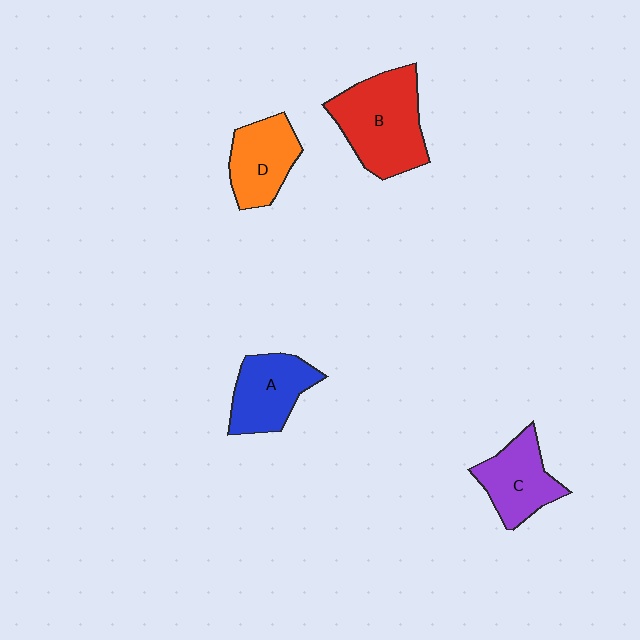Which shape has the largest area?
Shape B (red).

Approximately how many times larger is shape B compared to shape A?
Approximately 1.5 times.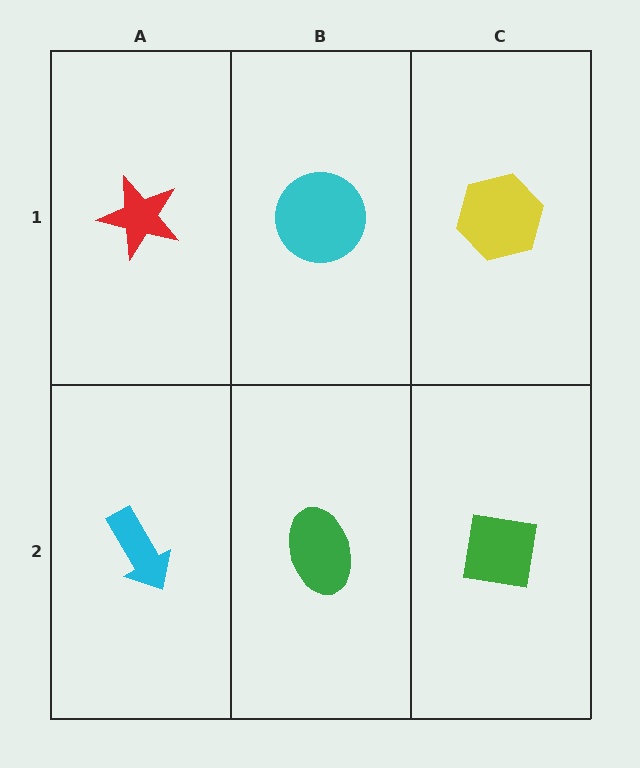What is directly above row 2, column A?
A red star.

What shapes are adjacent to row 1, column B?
A green ellipse (row 2, column B), a red star (row 1, column A), a yellow hexagon (row 1, column C).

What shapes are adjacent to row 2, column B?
A cyan circle (row 1, column B), a cyan arrow (row 2, column A), a green square (row 2, column C).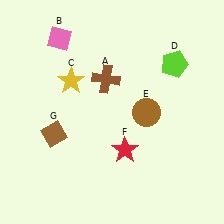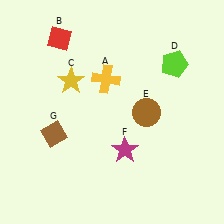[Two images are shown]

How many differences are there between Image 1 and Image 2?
There are 3 differences between the two images.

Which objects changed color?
A changed from brown to yellow. B changed from pink to red. F changed from red to magenta.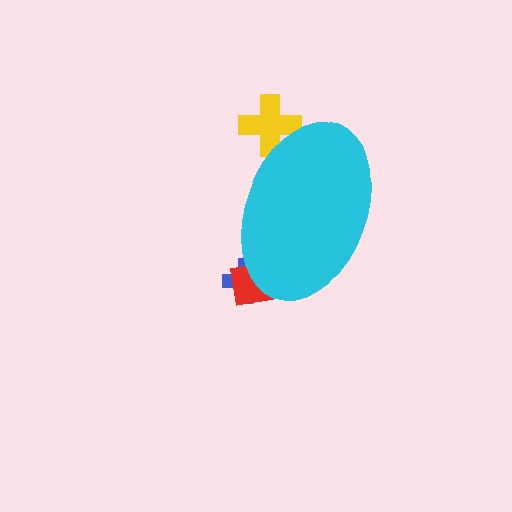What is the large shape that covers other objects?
A cyan ellipse.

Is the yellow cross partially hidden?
Yes, the yellow cross is partially hidden behind the cyan ellipse.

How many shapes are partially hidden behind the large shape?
3 shapes are partially hidden.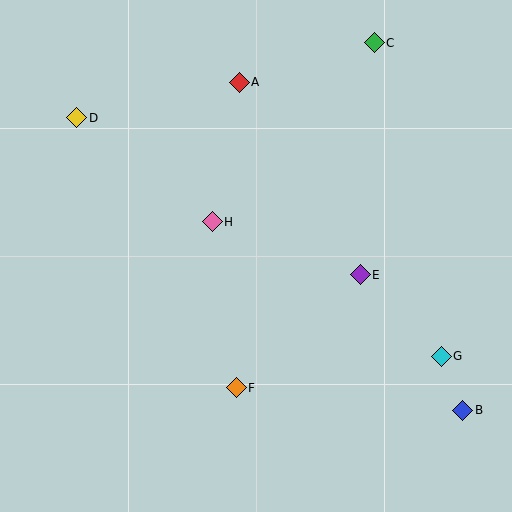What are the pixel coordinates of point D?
Point D is at (77, 118).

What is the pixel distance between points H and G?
The distance between H and G is 266 pixels.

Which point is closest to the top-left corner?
Point D is closest to the top-left corner.